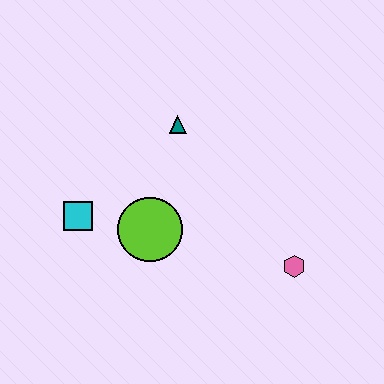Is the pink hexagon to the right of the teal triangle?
Yes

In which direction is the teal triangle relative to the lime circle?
The teal triangle is above the lime circle.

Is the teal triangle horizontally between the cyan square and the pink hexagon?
Yes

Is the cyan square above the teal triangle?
No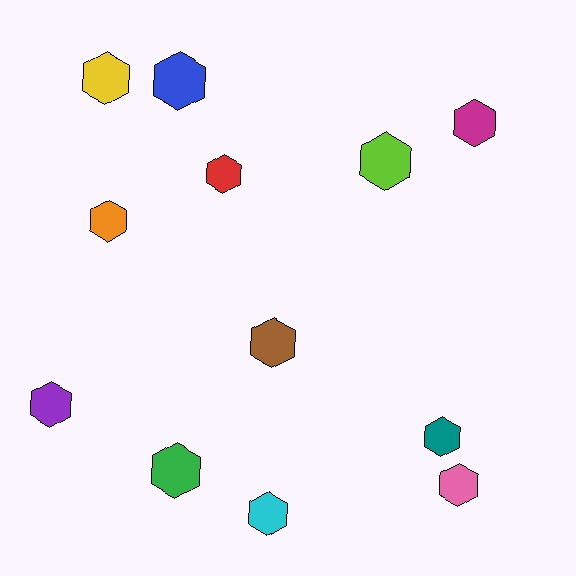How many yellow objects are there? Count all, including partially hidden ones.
There is 1 yellow object.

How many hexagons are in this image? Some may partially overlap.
There are 12 hexagons.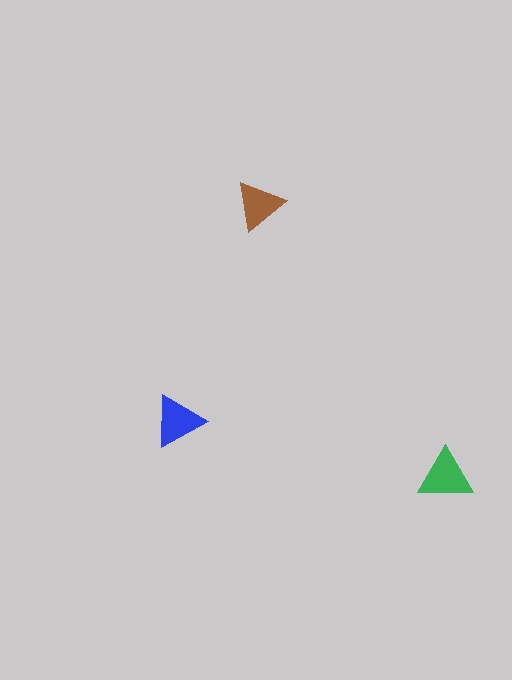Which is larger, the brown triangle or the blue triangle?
The blue one.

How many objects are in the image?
There are 3 objects in the image.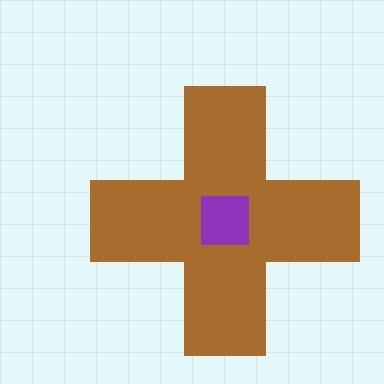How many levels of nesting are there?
2.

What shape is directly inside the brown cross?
The purple square.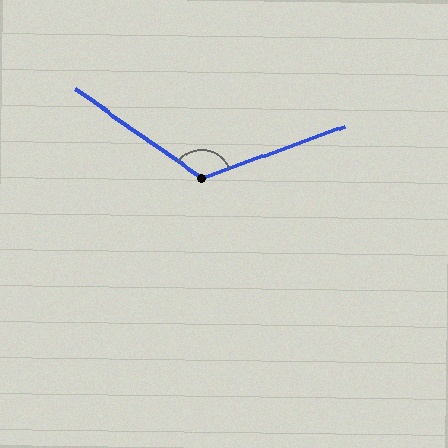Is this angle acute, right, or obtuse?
It is obtuse.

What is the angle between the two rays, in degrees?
Approximately 125 degrees.